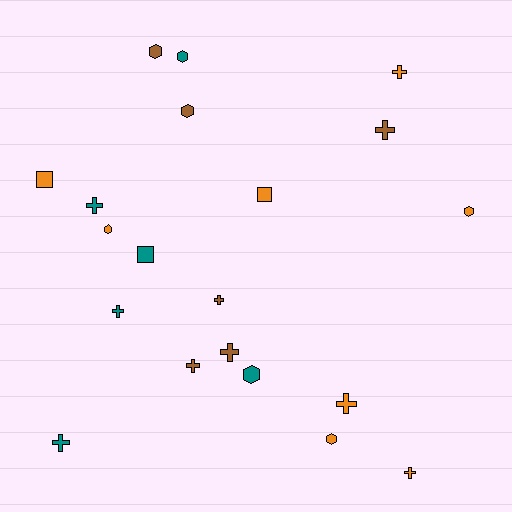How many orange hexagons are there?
There are 3 orange hexagons.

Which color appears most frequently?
Orange, with 8 objects.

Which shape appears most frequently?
Cross, with 10 objects.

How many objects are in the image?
There are 20 objects.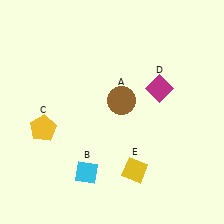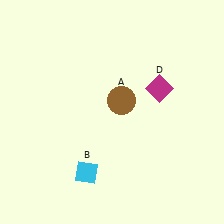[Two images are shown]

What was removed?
The yellow pentagon (C), the yellow diamond (E) were removed in Image 2.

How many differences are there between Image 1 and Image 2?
There are 2 differences between the two images.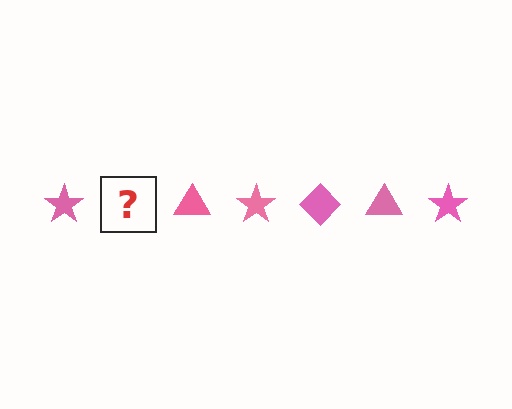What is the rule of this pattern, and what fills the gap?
The rule is that the pattern cycles through star, diamond, triangle shapes in pink. The gap should be filled with a pink diamond.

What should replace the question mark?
The question mark should be replaced with a pink diamond.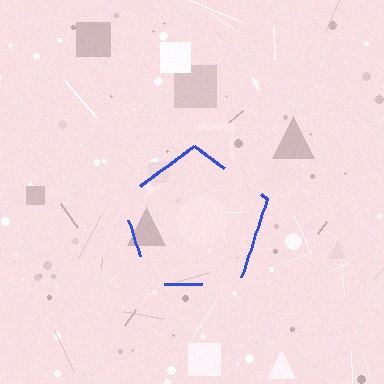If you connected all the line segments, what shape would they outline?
They would outline a pentagon.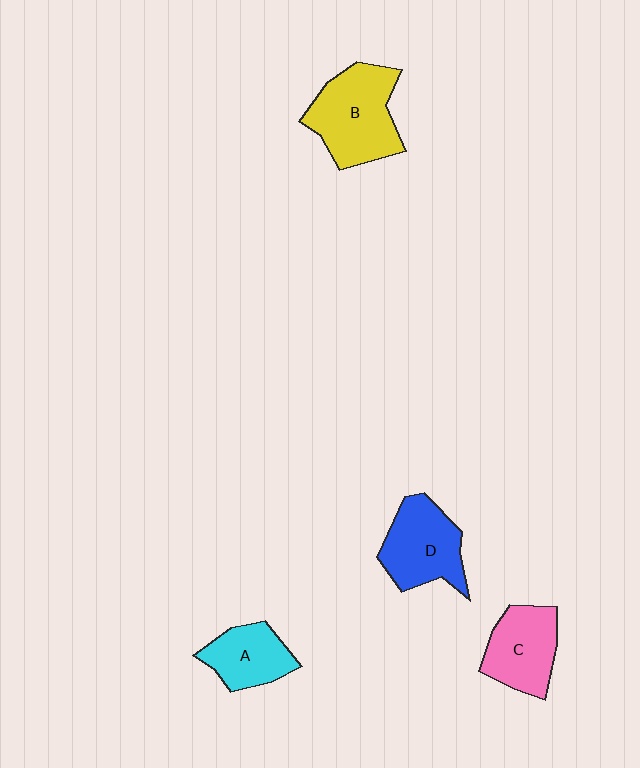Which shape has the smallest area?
Shape A (cyan).